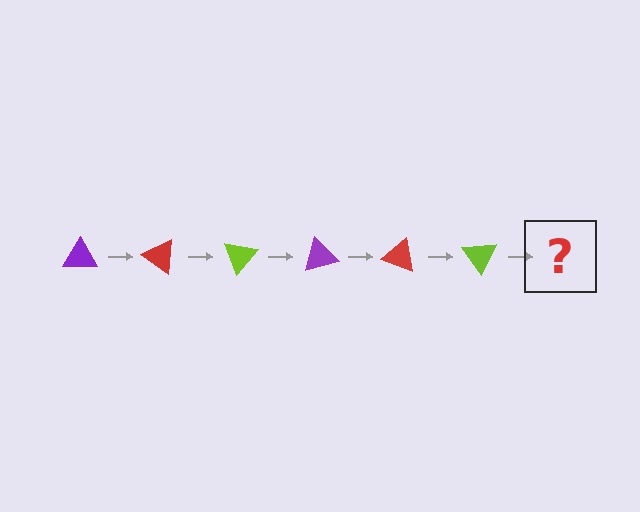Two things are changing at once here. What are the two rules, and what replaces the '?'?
The two rules are that it rotates 35 degrees each step and the color cycles through purple, red, and lime. The '?' should be a purple triangle, rotated 210 degrees from the start.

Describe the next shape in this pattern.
It should be a purple triangle, rotated 210 degrees from the start.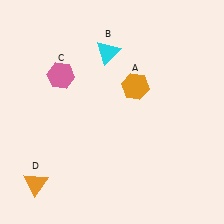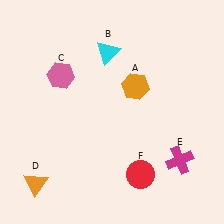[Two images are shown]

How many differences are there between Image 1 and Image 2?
There are 2 differences between the two images.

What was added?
A magenta cross (E), a red circle (F) were added in Image 2.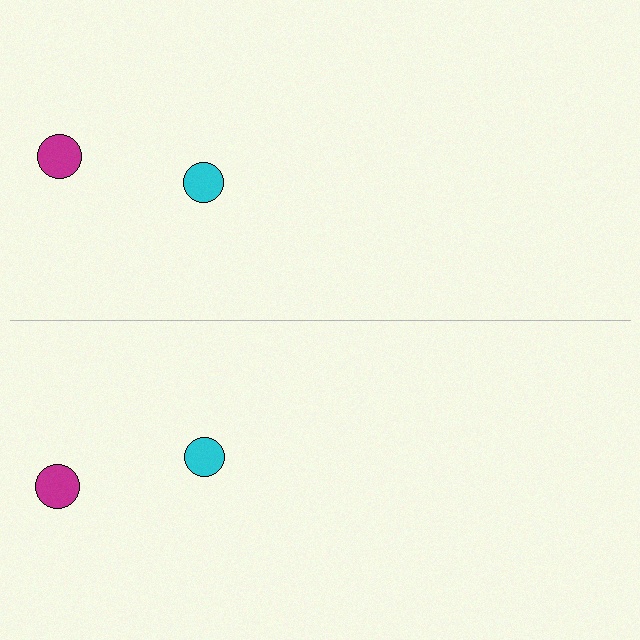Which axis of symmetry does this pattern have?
The pattern has a horizontal axis of symmetry running through the center of the image.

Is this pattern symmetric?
Yes, this pattern has bilateral (reflection) symmetry.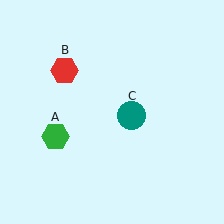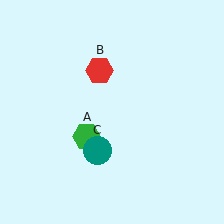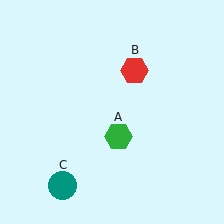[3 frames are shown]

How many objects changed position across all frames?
3 objects changed position: green hexagon (object A), red hexagon (object B), teal circle (object C).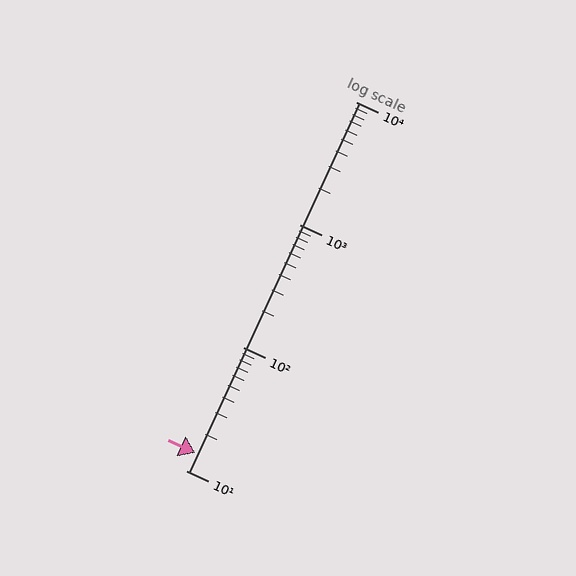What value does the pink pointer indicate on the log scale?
The pointer indicates approximately 14.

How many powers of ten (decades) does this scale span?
The scale spans 3 decades, from 10 to 10000.